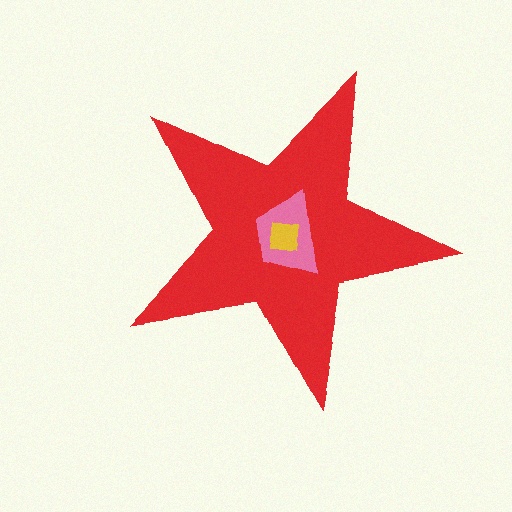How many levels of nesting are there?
3.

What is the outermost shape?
The red star.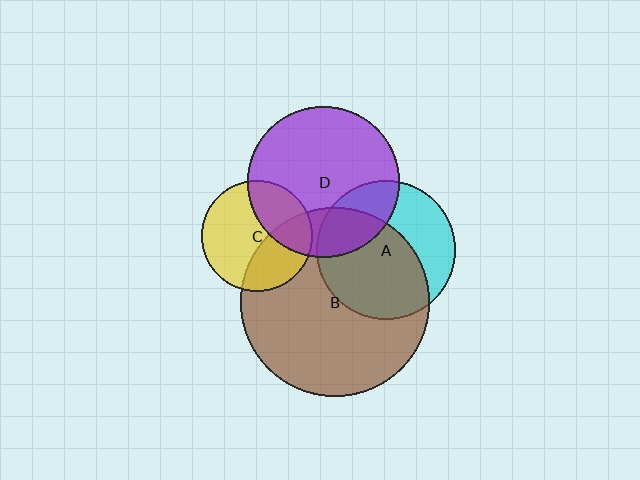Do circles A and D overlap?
Yes.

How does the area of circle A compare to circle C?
Approximately 1.6 times.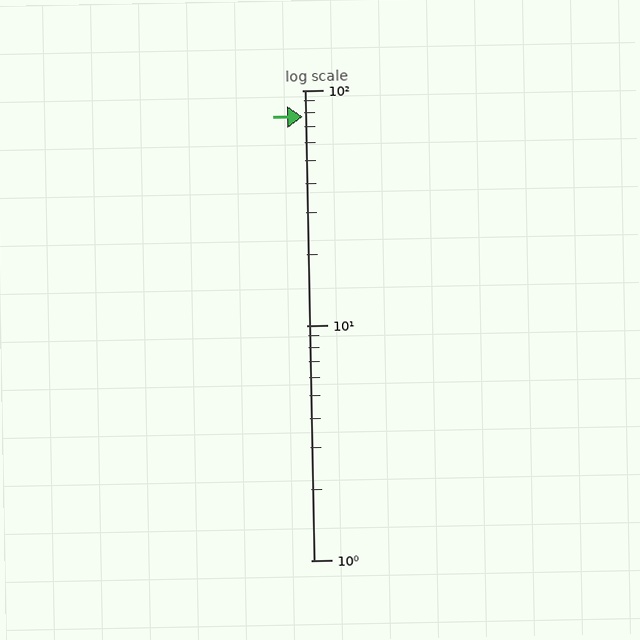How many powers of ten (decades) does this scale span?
The scale spans 2 decades, from 1 to 100.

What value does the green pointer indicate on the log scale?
The pointer indicates approximately 77.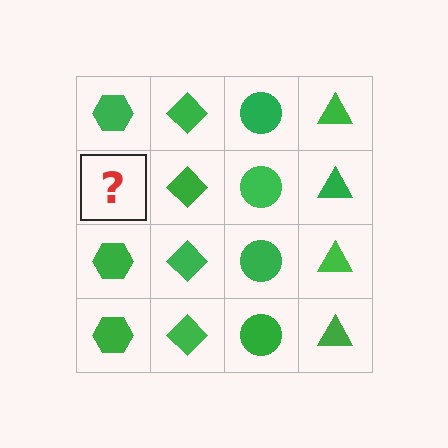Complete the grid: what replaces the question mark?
The question mark should be replaced with a green hexagon.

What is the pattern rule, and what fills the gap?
The rule is that each column has a consistent shape. The gap should be filled with a green hexagon.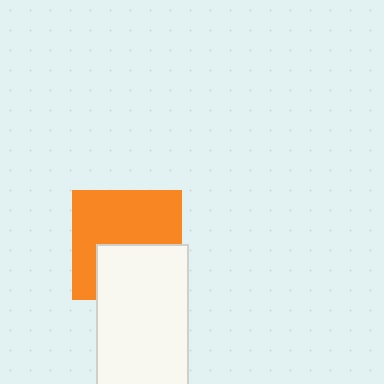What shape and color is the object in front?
The object in front is a white rectangle.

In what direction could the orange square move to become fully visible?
The orange square could move up. That would shift it out from behind the white rectangle entirely.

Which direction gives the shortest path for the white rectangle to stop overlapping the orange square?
Moving down gives the shortest separation.